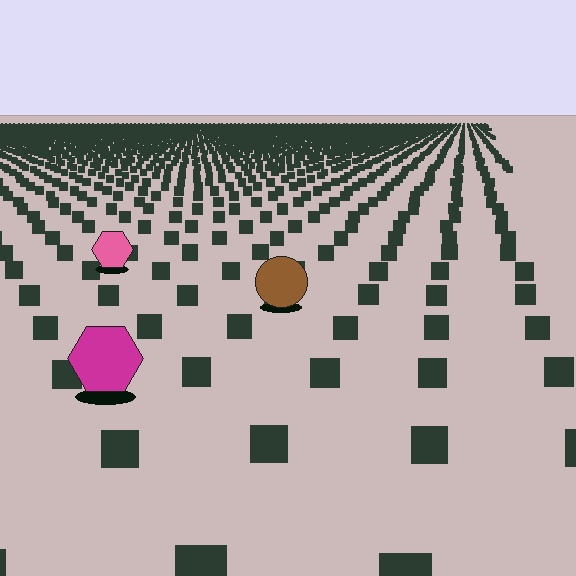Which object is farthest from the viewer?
The pink hexagon is farthest from the viewer. It appears smaller and the ground texture around it is denser.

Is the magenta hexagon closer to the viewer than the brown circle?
Yes. The magenta hexagon is closer — you can tell from the texture gradient: the ground texture is coarser near it.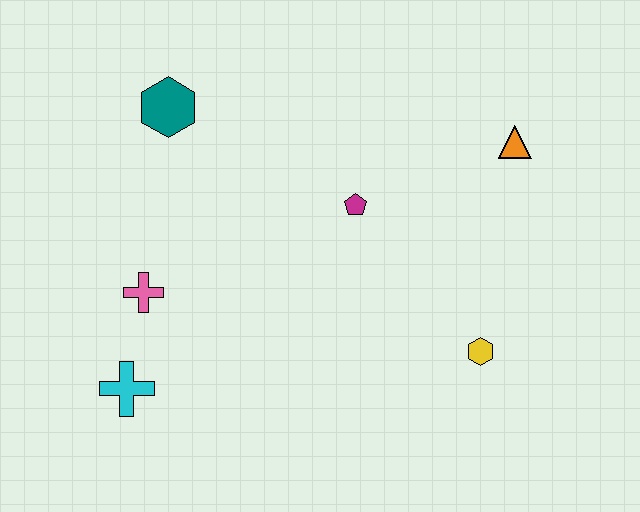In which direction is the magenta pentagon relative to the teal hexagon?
The magenta pentagon is to the right of the teal hexagon.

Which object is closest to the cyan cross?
The pink cross is closest to the cyan cross.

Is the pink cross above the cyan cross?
Yes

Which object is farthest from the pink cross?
The orange triangle is farthest from the pink cross.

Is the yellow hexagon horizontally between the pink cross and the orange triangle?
Yes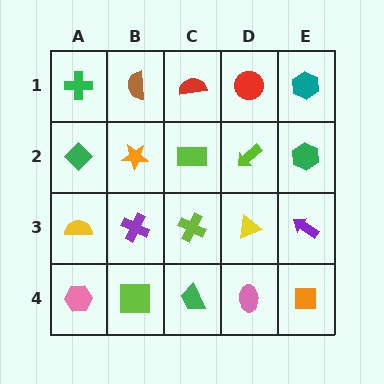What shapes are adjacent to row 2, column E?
A teal hexagon (row 1, column E), a purple arrow (row 3, column E), a lime arrow (row 2, column D).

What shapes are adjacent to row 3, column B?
An orange star (row 2, column B), a lime square (row 4, column B), a yellow semicircle (row 3, column A), a lime cross (row 3, column C).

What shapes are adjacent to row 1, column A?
A green diamond (row 2, column A), a brown semicircle (row 1, column B).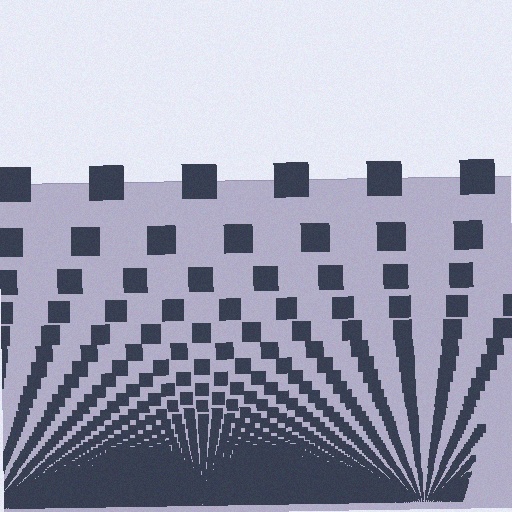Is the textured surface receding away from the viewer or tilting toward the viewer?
The surface appears to tilt toward the viewer. Texture elements get larger and sparser toward the top.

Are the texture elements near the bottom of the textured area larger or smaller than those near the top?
Smaller. The gradient is inverted — elements near the bottom are smaller and denser.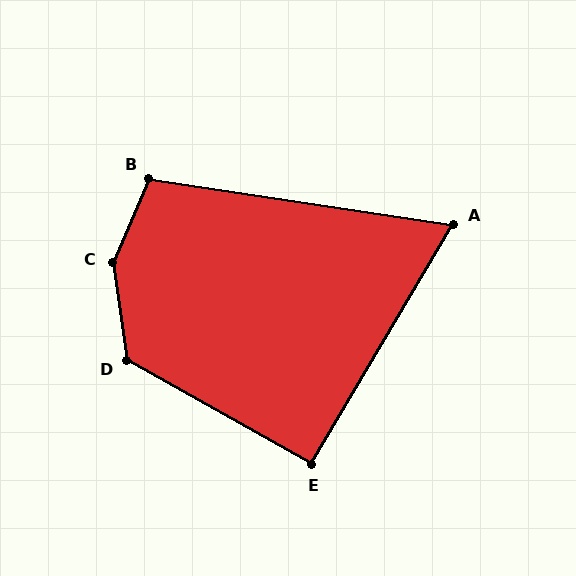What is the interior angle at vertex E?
Approximately 92 degrees (approximately right).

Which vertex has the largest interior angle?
C, at approximately 149 degrees.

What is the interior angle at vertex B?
Approximately 105 degrees (obtuse).